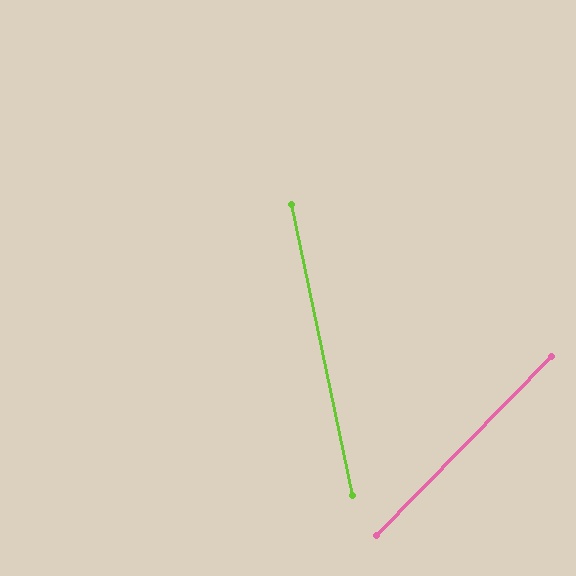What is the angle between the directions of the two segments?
Approximately 56 degrees.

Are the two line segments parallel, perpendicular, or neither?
Neither parallel nor perpendicular — they differ by about 56°.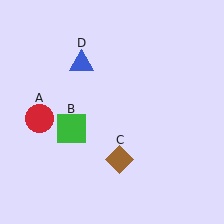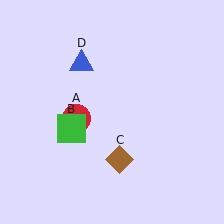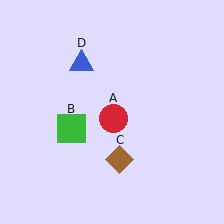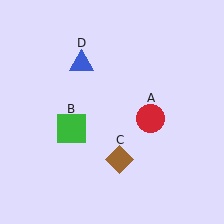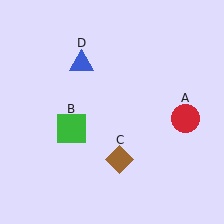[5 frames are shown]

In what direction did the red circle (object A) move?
The red circle (object A) moved right.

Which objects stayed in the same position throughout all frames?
Green square (object B) and brown diamond (object C) and blue triangle (object D) remained stationary.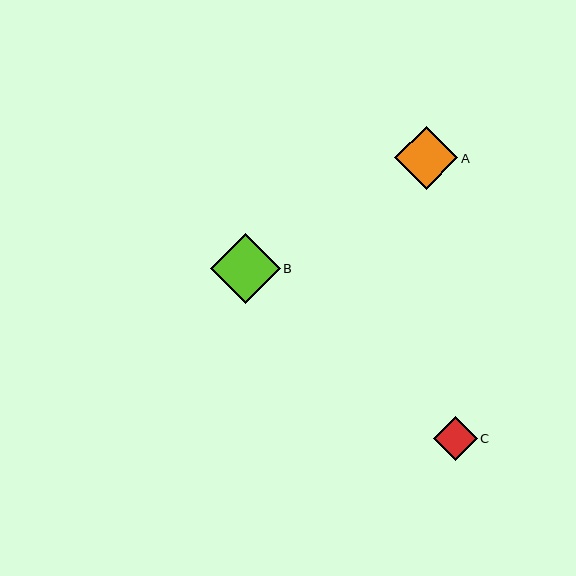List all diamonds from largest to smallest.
From largest to smallest: B, A, C.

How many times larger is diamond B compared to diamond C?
Diamond B is approximately 1.6 times the size of diamond C.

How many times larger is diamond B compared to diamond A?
Diamond B is approximately 1.1 times the size of diamond A.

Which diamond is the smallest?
Diamond C is the smallest with a size of approximately 44 pixels.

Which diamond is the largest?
Diamond B is the largest with a size of approximately 70 pixels.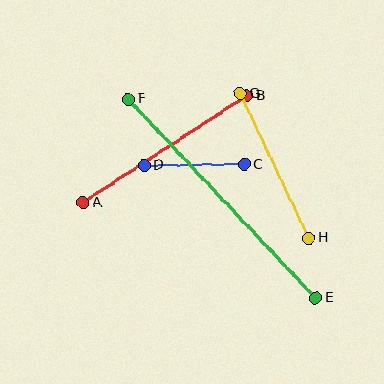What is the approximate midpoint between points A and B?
The midpoint is at approximately (165, 149) pixels.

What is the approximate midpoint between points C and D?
The midpoint is at approximately (194, 165) pixels.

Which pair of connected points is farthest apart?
Points E and F are farthest apart.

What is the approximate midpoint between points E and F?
The midpoint is at approximately (222, 198) pixels.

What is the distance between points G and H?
The distance is approximately 160 pixels.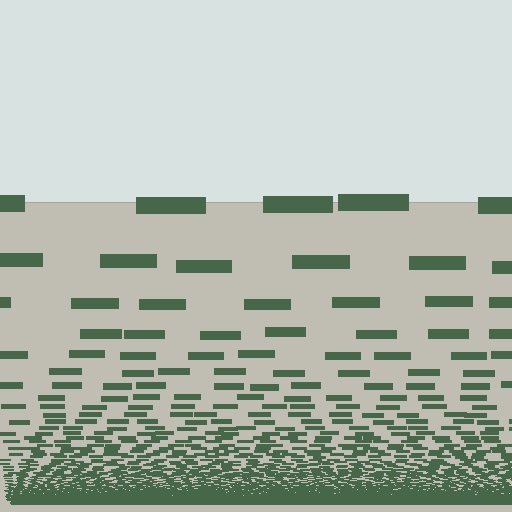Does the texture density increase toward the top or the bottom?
Density increases toward the bottom.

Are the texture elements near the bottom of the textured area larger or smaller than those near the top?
Smaller. The gradient is inverted — elements near the bottom are smaller and denser.